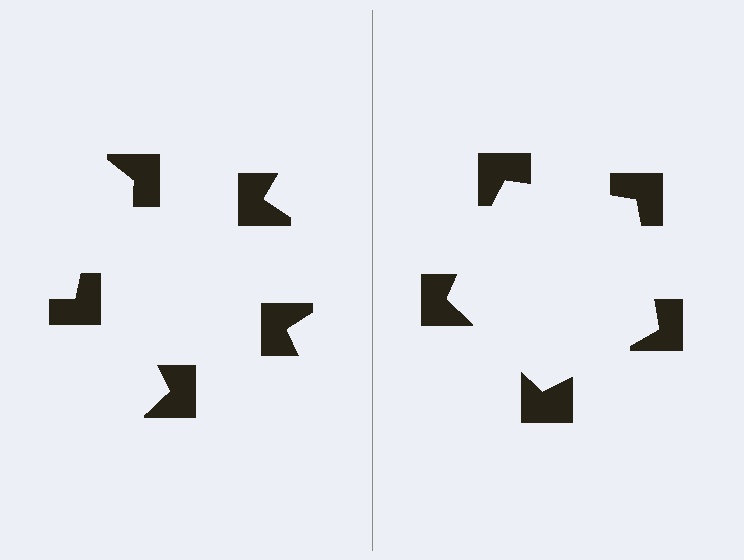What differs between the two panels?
The notched squares are positioned identically on both sides; only the wedge orientations differ. On the right they align to a pentagon; on the left they are misaligned.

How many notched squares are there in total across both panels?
10 — 5 on each side.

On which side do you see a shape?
An illusory pentagon appears on the right side. On the left side the wedge cuts are rotated, so no coherent shape forms.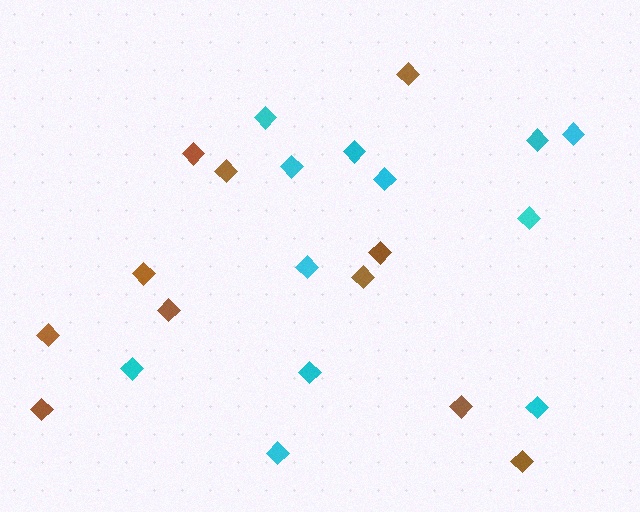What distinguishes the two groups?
There are 2 groups: one group of cyan diamonds (12) and one group of brown diamonds (11).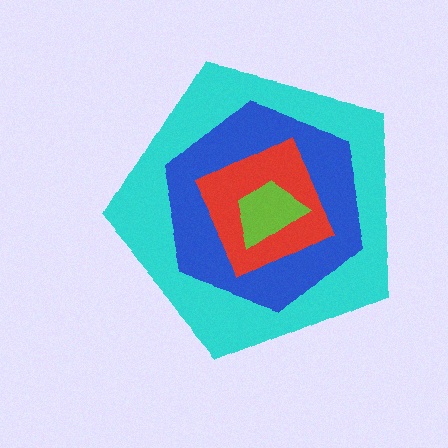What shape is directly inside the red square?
The lime trapezoid.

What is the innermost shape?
The lime trapezoid.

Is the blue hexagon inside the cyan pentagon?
Yes.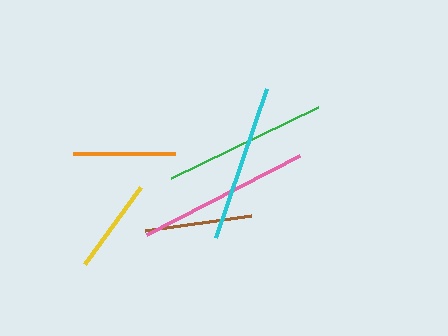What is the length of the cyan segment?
The cyan segment is approximately 157 pixels long.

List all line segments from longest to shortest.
From longest to shortest: pink, green, cyan, brown, orange, yellow.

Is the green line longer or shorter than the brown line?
The green line is longer than the brown line.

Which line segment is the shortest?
The yellow line is the shortest at approximately 96 pixels.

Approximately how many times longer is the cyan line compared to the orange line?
The cyan line is approximately 1.5 times the length of the orange line.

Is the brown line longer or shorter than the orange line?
The brown line is longer than the orange line.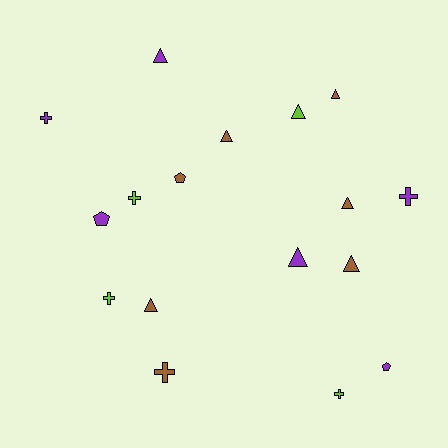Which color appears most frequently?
Brown, with 7 objects.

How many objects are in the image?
There are 17 objects.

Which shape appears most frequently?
Triangle, with 8 objects.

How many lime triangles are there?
There is 1 lime triangle.